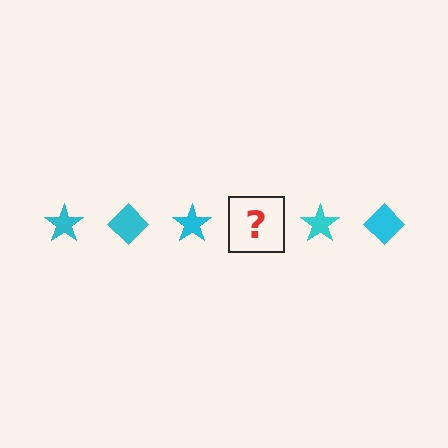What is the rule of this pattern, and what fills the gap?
The rule is that the pattern cycles through star, diamond shapes in cyan. The gap should be filled with a cyan diamond.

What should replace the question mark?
The question mark should be replaced with a cyan diamond.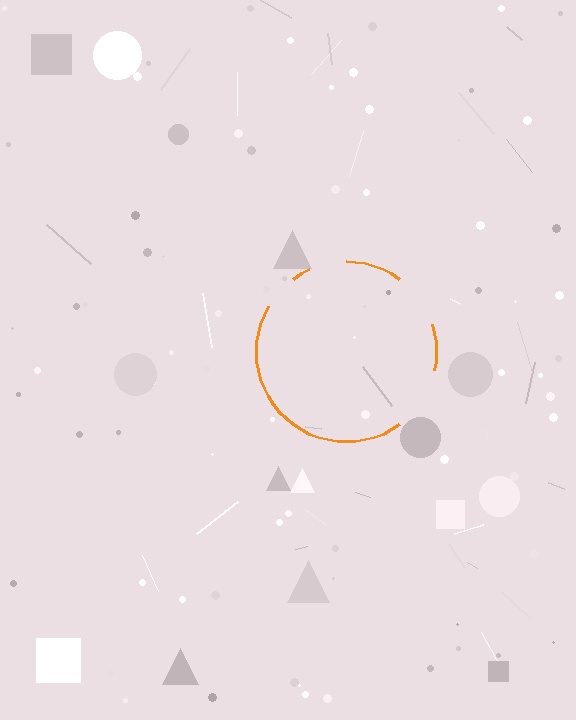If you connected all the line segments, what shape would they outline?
They would outline a circle.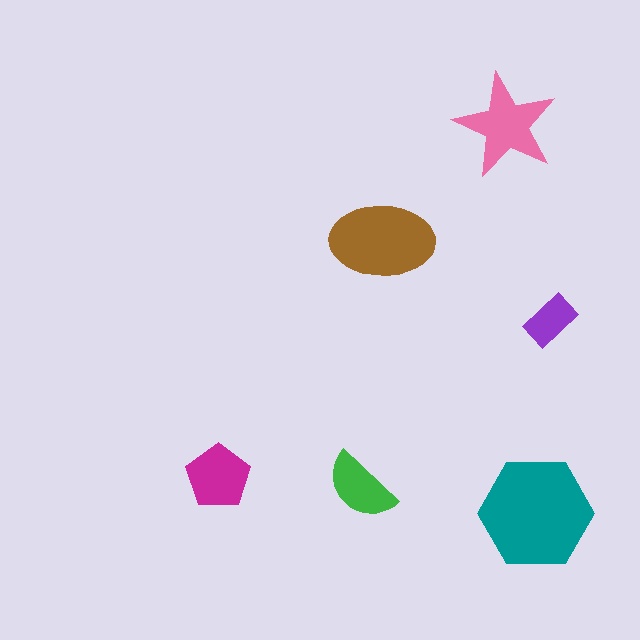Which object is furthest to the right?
The purple rectangle is rightmost.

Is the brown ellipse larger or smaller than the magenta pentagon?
Larger.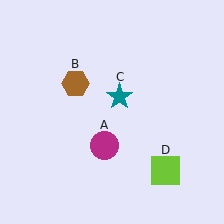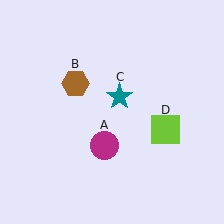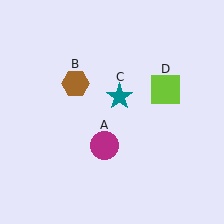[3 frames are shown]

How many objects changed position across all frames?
1 object changed position: lime square (object D).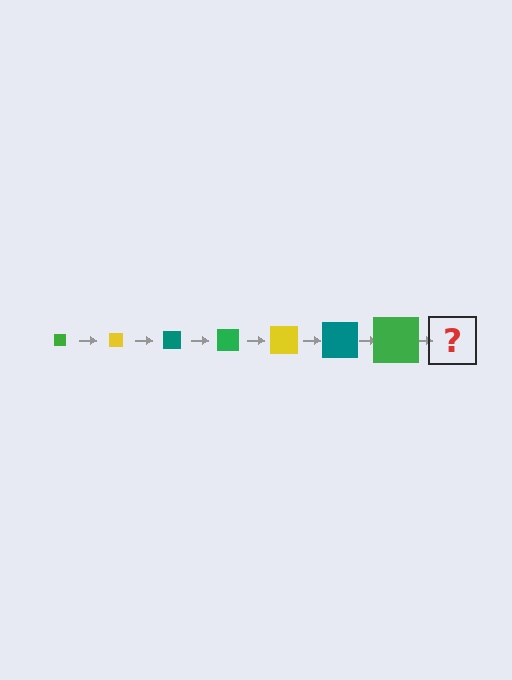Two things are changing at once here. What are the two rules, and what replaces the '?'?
The two rules are that the square grows larger each step and the color cycles through green, yellow, and teal. The '?' should be a yellow square, larger than the previous one.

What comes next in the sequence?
The next element should be a yellow square, larger than the previous one.